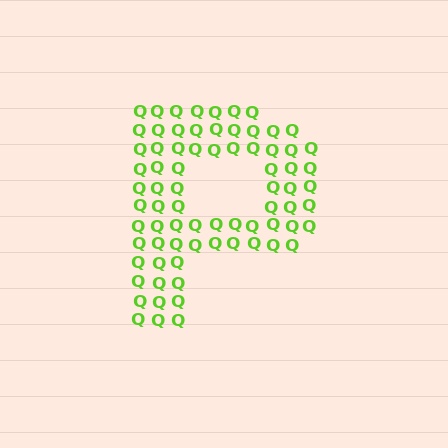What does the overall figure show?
The overall figure shows the letter P.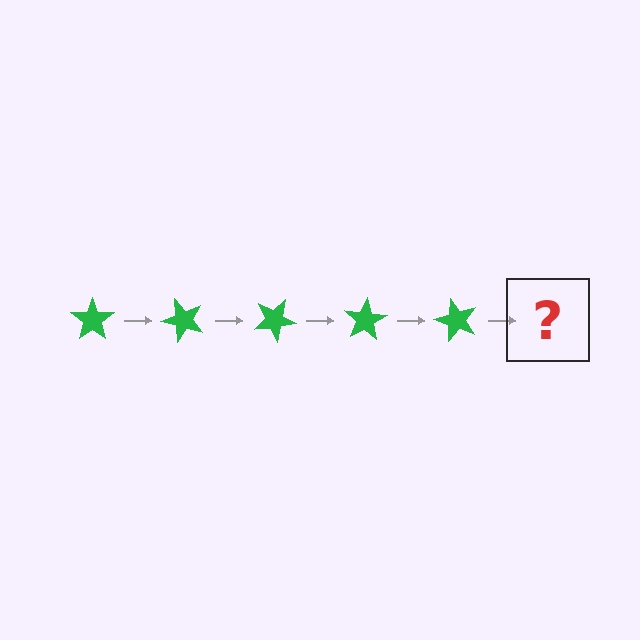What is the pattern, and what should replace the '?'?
The pattern is that the star rotates 50 degrees each step. The '?' should be a green star rotated 250 degrees.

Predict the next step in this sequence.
The next step is a green star rotated 250 degrees.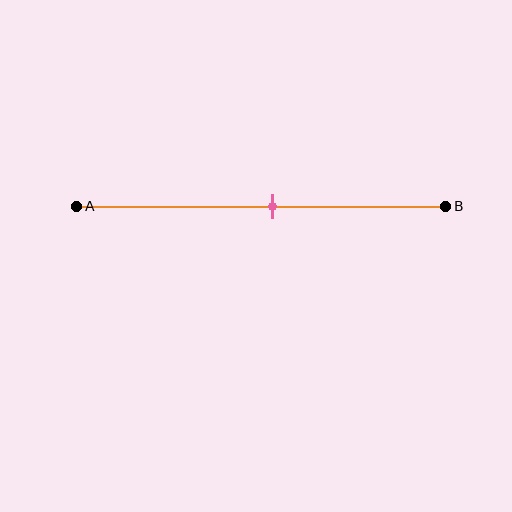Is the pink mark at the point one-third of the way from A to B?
No, the mark is at about 55% from A, not at the 33% one-third point.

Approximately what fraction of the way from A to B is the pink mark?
The pink mark is approximately 55% of the way from A to B.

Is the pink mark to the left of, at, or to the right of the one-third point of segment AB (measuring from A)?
The pink mark is to the right of the one-third point of segment AB.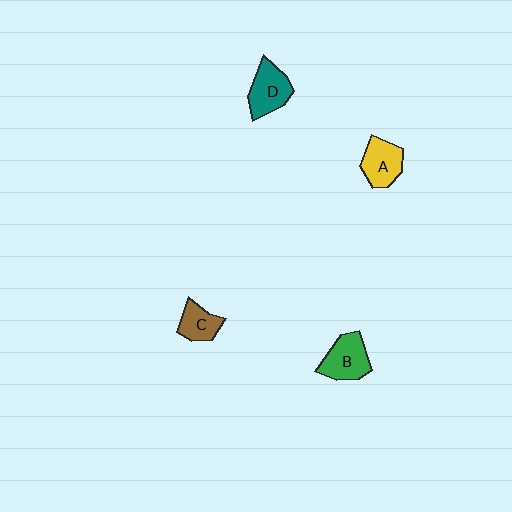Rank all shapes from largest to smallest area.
From largest to smallest: B (green), D (teal), A (yellow), C (brown).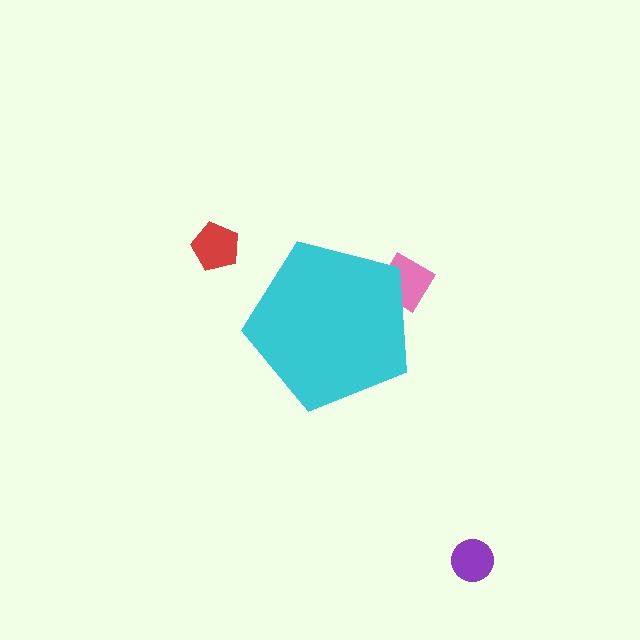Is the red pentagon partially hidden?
No, the red pentagon is fully visible.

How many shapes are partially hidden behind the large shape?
1 shape is partially hidden.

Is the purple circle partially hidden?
No, the purple circle is fully visible.